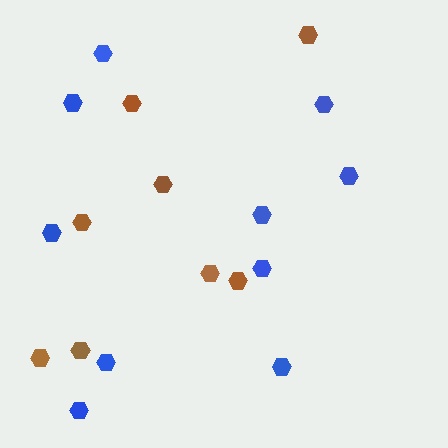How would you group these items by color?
There are 2 groups: one group of brown hexagons (8) and one group of blue hexagons (10).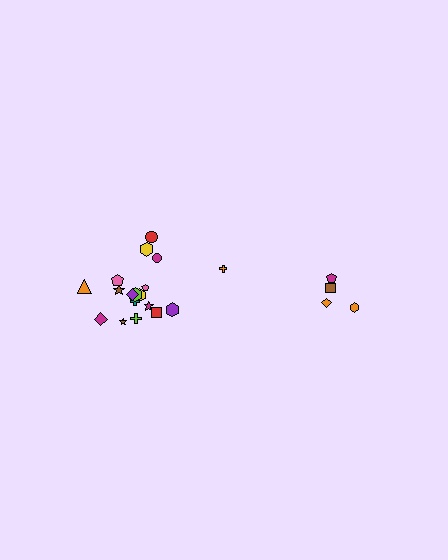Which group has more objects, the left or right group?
The left group.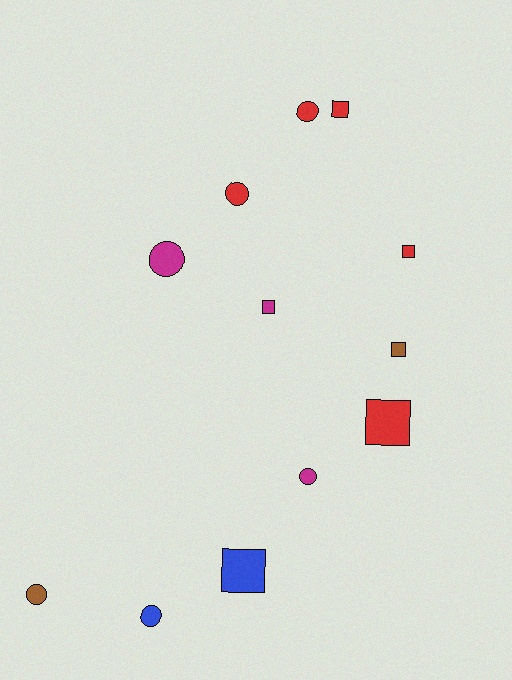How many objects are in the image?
There are 12 objects.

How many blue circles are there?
There is 1 blue circle.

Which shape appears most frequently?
Circle, with 6 objects.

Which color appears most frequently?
Red, with 5 objects.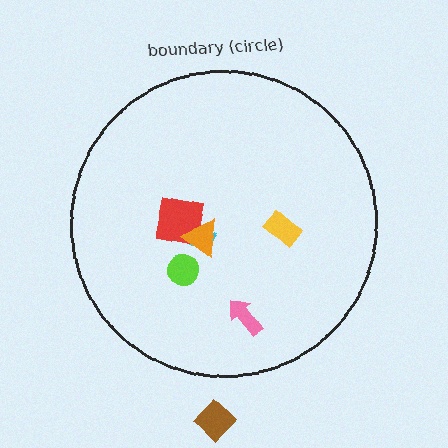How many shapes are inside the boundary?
6 inside, 1 outside.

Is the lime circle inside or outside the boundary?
Inside.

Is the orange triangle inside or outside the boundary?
Inside.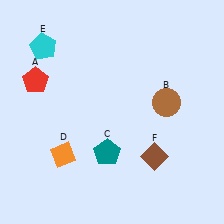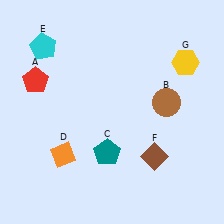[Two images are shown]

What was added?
A yellow hexagon (G) was added in Image 2.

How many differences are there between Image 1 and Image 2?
There is 1 difference between the two images.